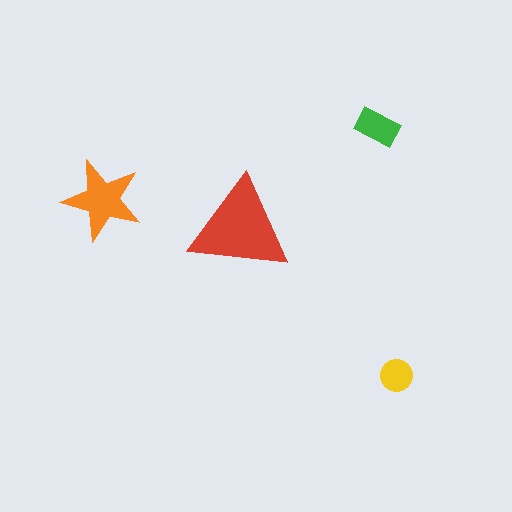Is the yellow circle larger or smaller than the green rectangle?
Smaller.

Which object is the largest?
The red triangle.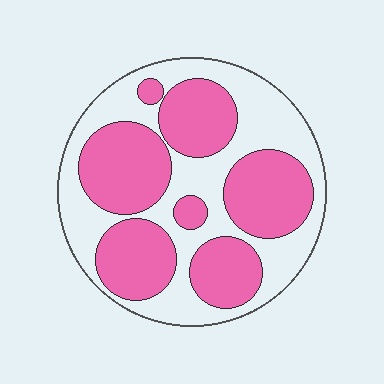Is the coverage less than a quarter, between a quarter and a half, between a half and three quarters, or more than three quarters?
Between a half and three quarters.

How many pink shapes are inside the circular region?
7.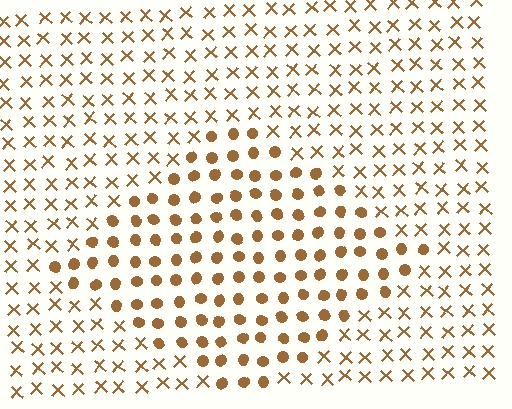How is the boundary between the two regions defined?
The boundary is defined by a change in element shape: circles inside vs. X marks outside. All elements share the same color and spacing.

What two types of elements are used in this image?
The image uses circles inside the diamond region and X marks outside it.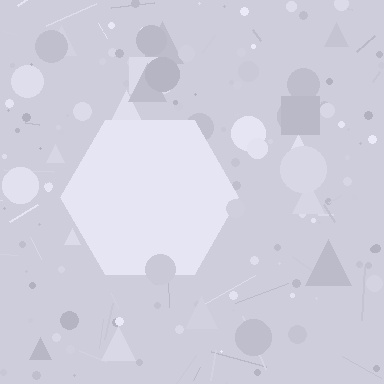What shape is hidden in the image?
A hexagon is hidden in the image.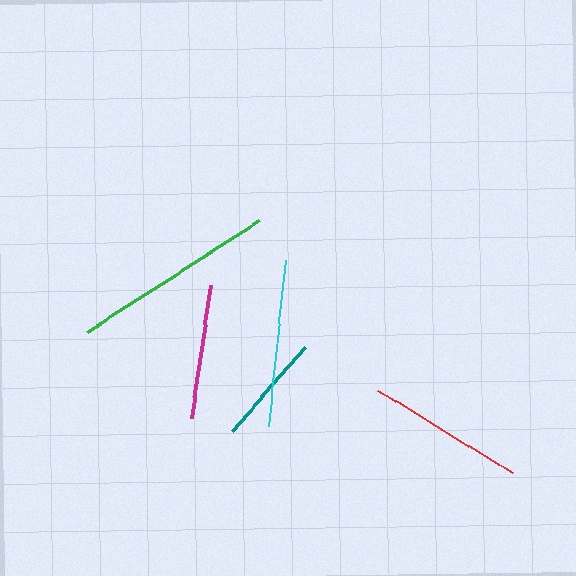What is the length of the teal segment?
The teal segment is approximately 111 pixels long.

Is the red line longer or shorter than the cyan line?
The cyan line is longer than the red line.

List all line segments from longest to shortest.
From longest to shortest: green, cyan, red, magenta, teal.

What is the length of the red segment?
The red segment is approximately 158 pixels long.